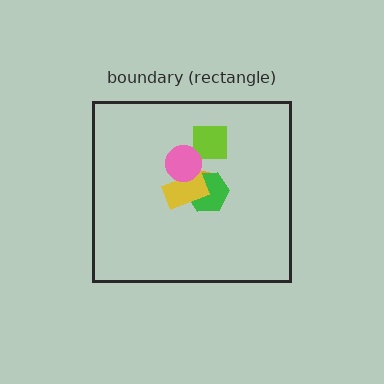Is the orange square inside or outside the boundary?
Inside.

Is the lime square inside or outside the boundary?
Inside.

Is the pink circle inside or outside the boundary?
Inside.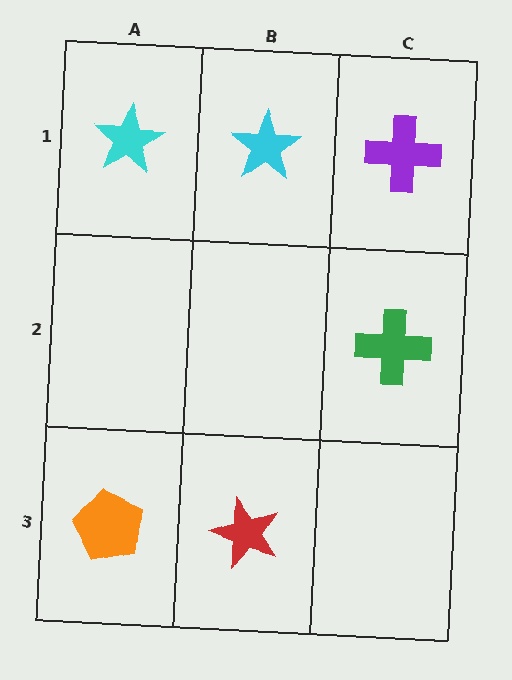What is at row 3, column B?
A red star.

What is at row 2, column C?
A green cross.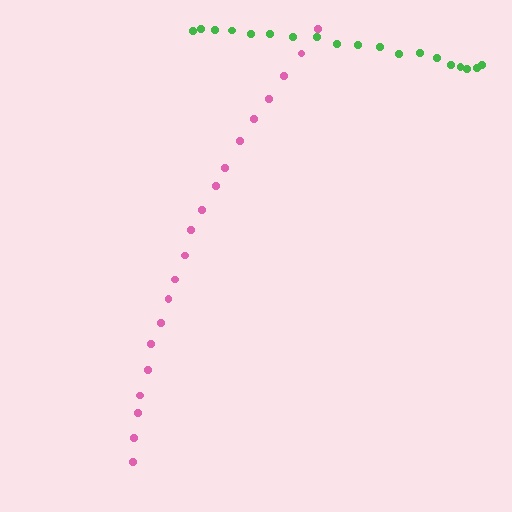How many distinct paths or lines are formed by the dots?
There are 2 distinct paths.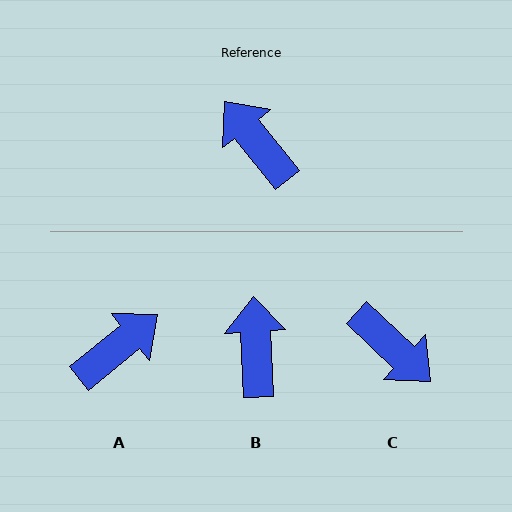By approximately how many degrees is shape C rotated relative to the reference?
Approximately 172 degrees clockwise.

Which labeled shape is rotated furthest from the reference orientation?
C, about 172 degrees away.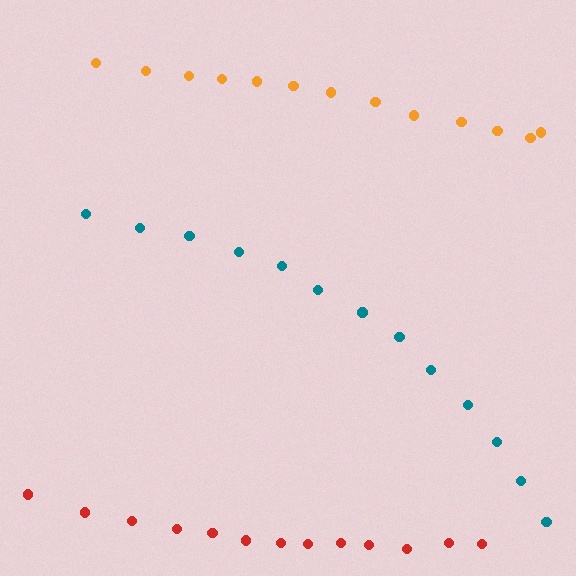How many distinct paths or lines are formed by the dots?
There are 3 distinct paths.